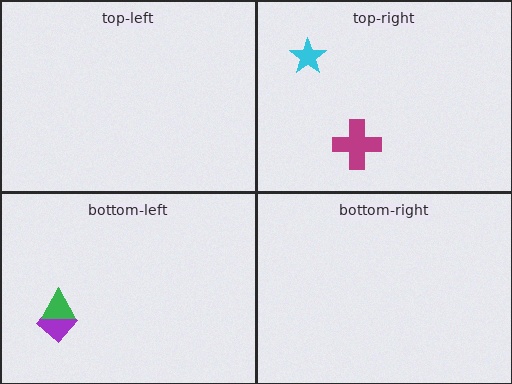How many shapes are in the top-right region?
2.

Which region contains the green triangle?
The bottom-left region.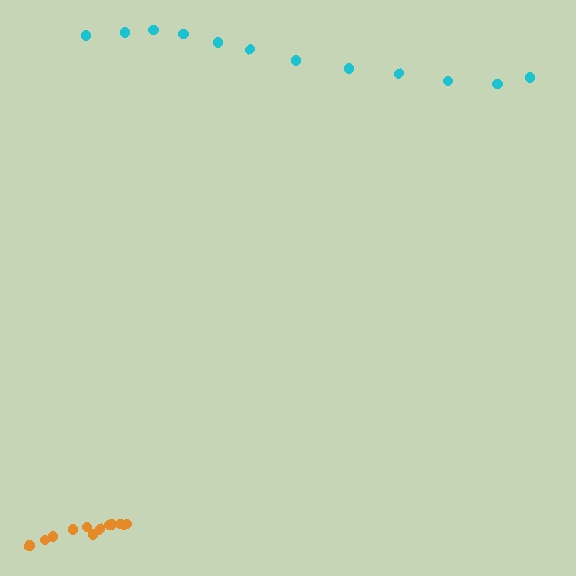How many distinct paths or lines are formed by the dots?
There are 2 distinct paths.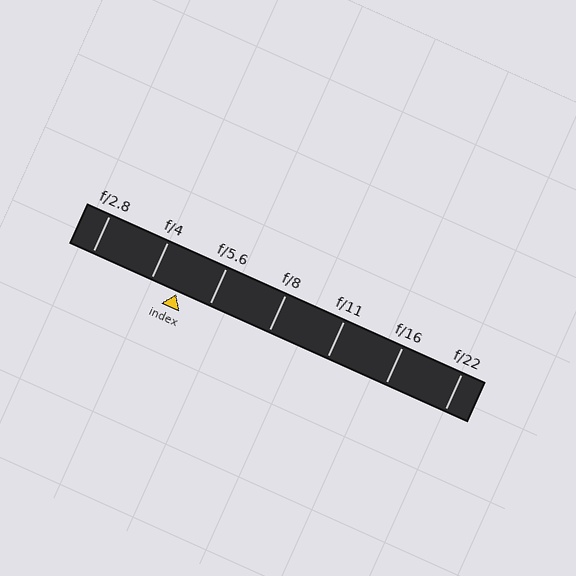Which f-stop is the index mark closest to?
The index mark is closest to f/4.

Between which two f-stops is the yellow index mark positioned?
The index mark is between f/4 and f/5.6.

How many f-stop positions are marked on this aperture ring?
There are 7 f-stop positions marked.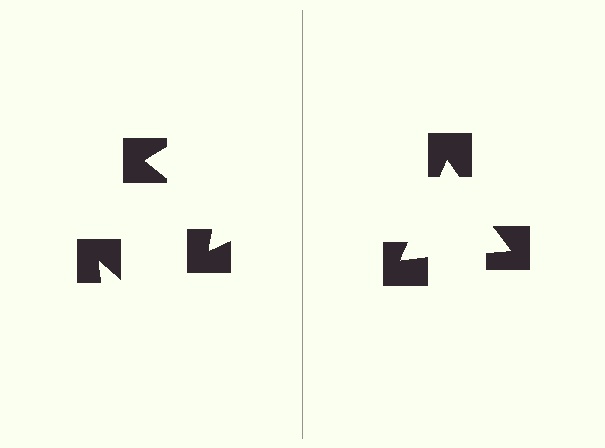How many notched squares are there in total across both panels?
6 — 3 on each side.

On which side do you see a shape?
An illusory triangle appears on the right side. On the left side the wedge cuts are rotated, so no coherent shape forms.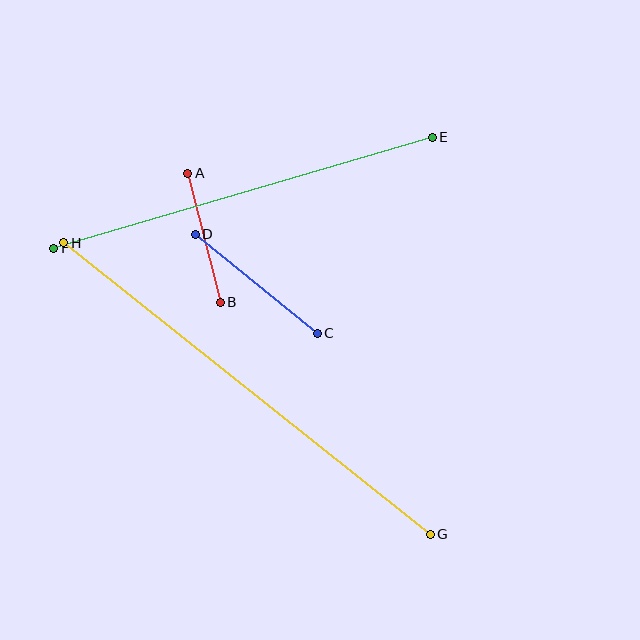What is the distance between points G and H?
The distance is approximately 468 pixels.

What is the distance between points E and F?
The distance is approximately 395 pixels.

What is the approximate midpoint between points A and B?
The midpoint is at approximately (204, 238) pixels.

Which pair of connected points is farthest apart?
Points G and H are farthest apart.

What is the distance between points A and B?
The distance is approximately 133 pixels.